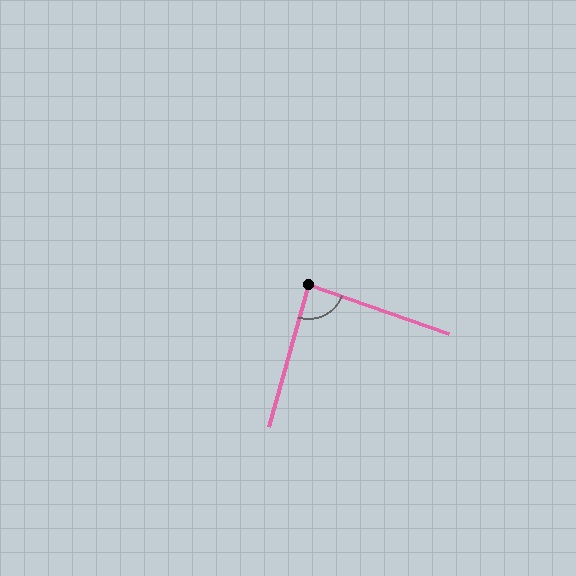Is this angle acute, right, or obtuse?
It is approximately a right angle.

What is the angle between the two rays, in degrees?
Approximately 86 degrees.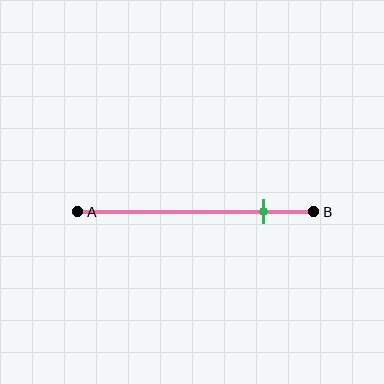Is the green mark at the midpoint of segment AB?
No, the mark is at about 80% from A, not at the 50% midpoint.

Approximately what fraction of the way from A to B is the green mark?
The green mark is approximately 80% of the way from A to B.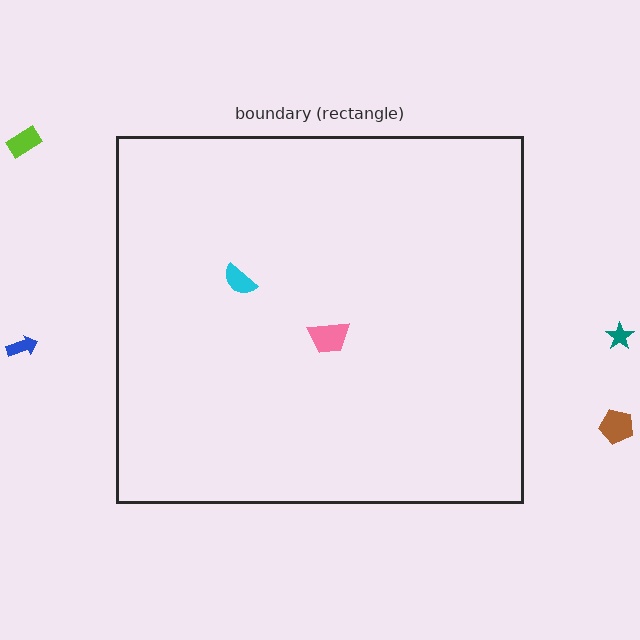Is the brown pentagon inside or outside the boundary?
Outside.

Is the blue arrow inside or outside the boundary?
Outside.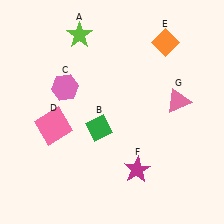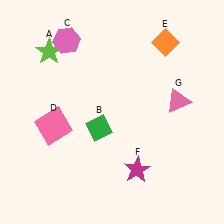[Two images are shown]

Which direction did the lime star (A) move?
The lime star (A) moved left.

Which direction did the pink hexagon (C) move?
The pink hexagon (C) moved up.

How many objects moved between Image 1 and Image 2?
2 objects moved between the two images.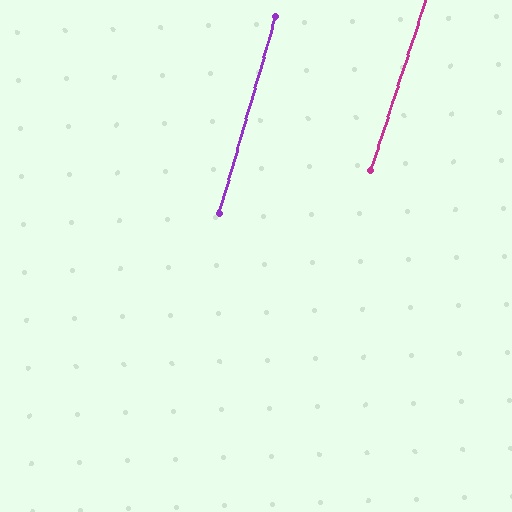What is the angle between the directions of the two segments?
Approximately 1 degree.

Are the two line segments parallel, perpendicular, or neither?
Parallel — their directions differ by only 1.5°.